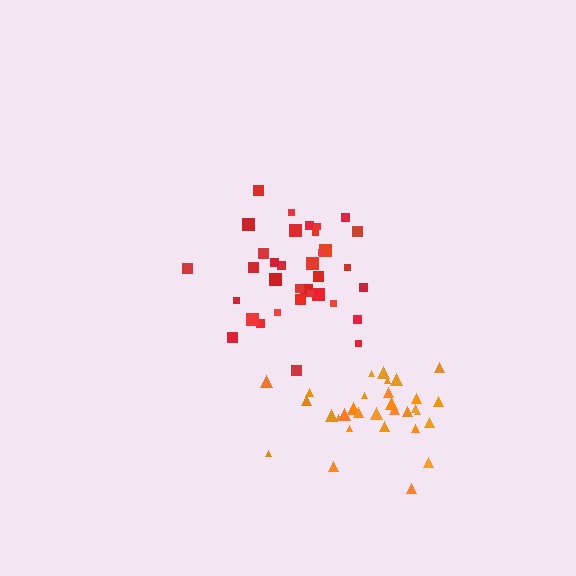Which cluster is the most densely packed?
Orange.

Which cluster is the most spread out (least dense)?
Red.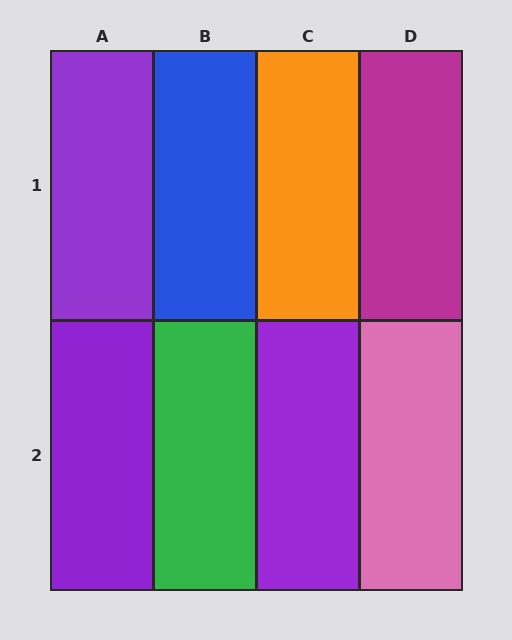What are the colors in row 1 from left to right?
Purple, blue, orange, magenta.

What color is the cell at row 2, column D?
Pink.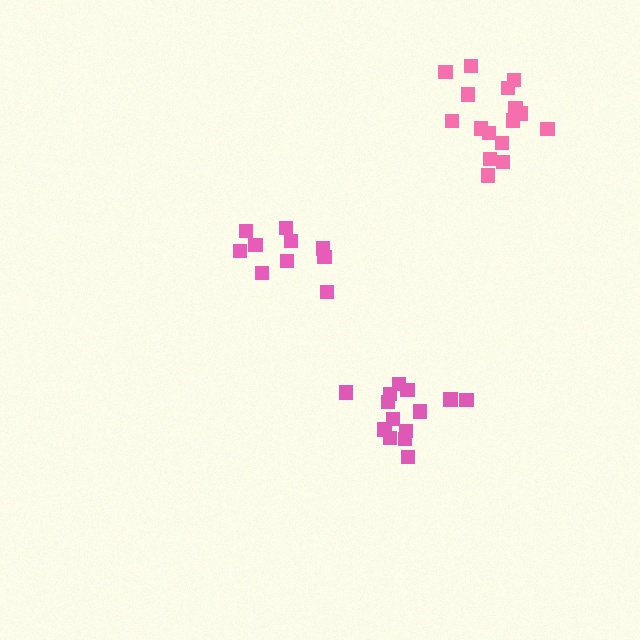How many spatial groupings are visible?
There are 3 spatial groupings.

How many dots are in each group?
Group 1: 10 dots, Group 2: 16 dots, Group 3: 14 dots (40 total).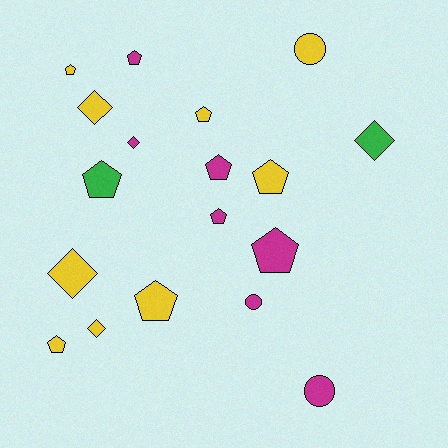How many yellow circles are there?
There is 1 yellow circle.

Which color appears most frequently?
Yellow, with 9 objects.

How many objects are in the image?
There are 18 objects.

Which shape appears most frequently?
Pentagon, with 10 objects.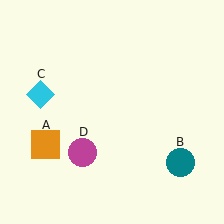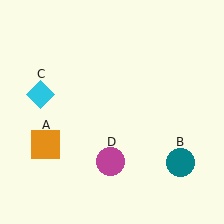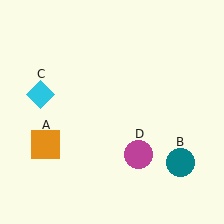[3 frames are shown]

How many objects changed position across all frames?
1 object changed position: magenta circle (object D).